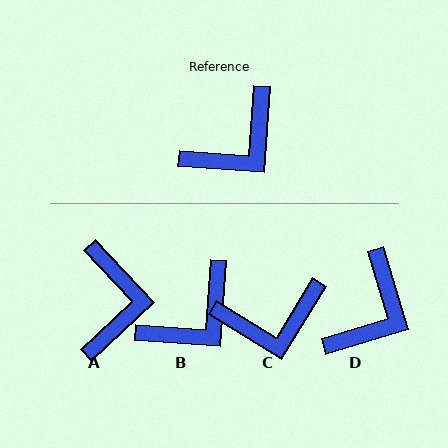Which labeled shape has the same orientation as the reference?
B.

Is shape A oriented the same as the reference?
No, it is off by about 47 degrees.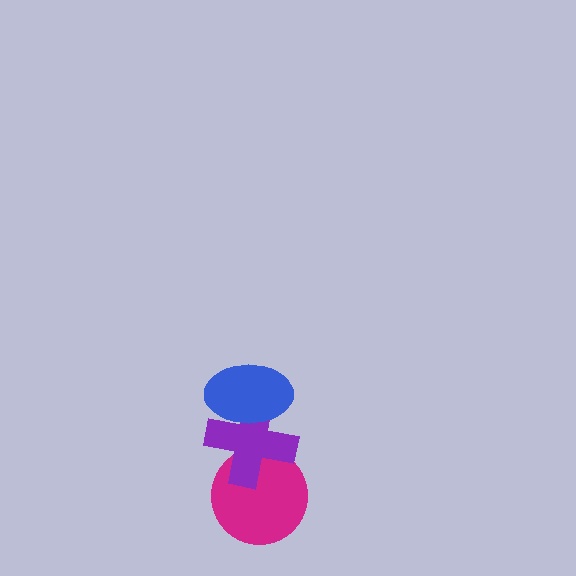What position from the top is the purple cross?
The purple cross is 2nd from the top.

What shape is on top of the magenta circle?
The purple cross is on top of the magenta circle.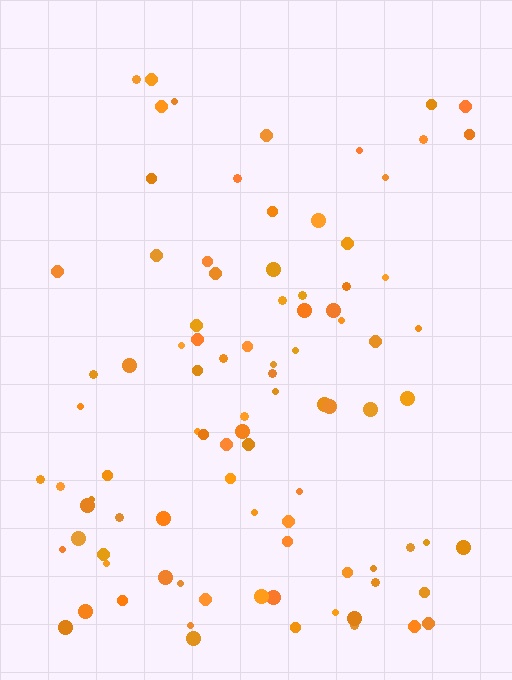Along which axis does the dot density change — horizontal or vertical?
Vertical.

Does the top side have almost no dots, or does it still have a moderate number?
Still a moderate number, just noticeably fewer than the bottom.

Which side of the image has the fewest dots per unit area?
The top.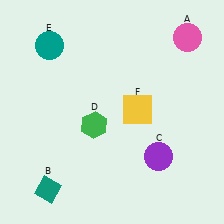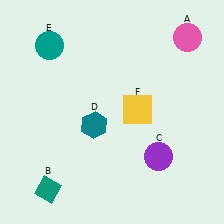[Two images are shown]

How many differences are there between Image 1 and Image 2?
There is 1 difference between the two images.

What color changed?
The hexagon (D) changed from green in Image 1 to teal in Image 2.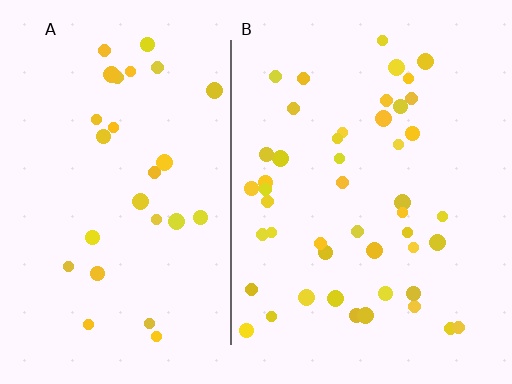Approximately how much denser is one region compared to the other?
Approximately 1.7× — region B over region A.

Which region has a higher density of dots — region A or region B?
B (the right).